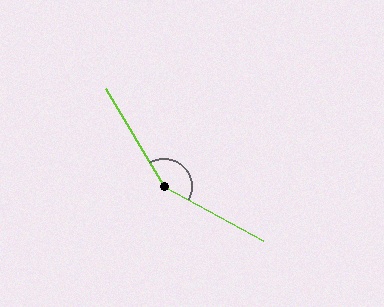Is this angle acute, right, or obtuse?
It is obtuse.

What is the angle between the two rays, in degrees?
Approximately 149 degrees.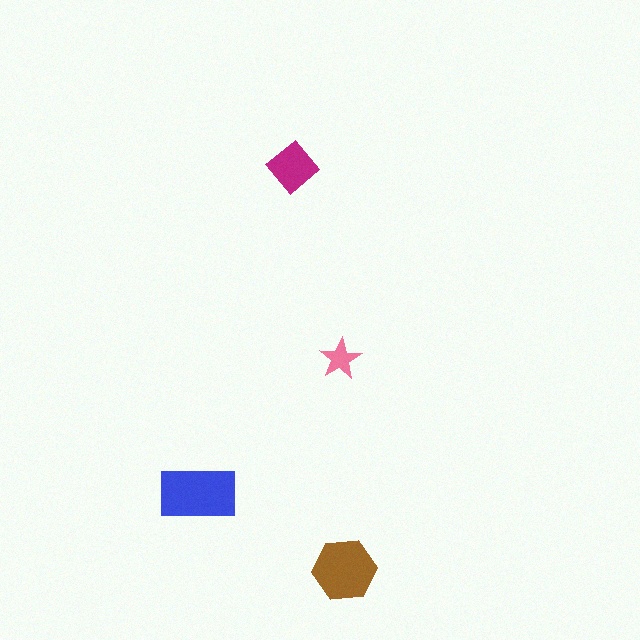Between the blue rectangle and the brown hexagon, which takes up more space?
The blue rectangle.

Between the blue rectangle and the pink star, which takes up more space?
The blue rectangle.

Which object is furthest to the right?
The brown hexagon is rightmost.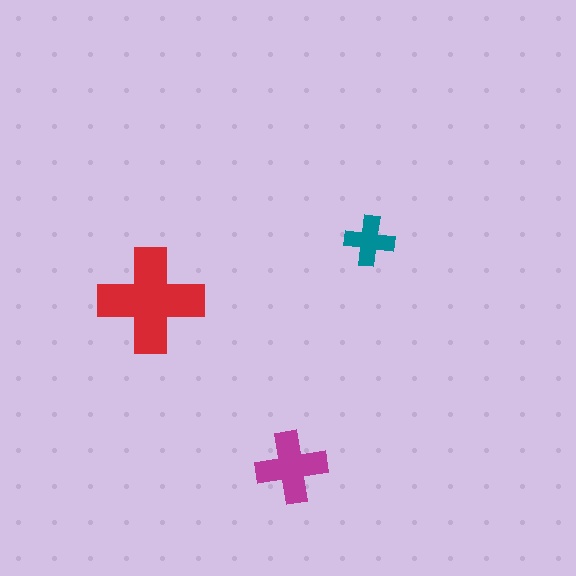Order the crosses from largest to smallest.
the red one, the magenta one, the teal one.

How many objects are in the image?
There are 3 objects in the image.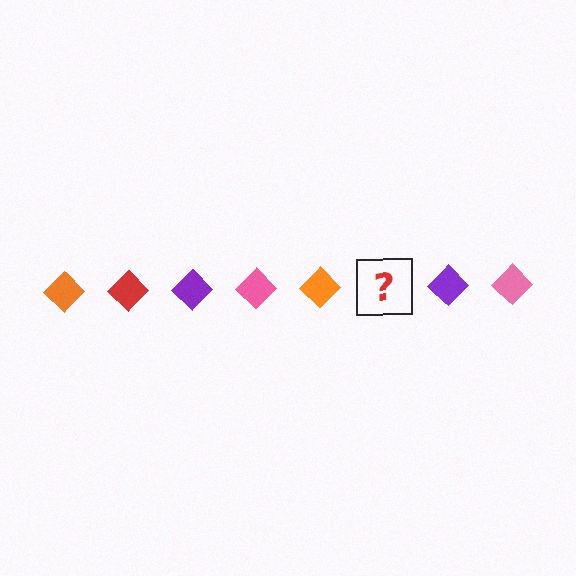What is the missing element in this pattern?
The missing element is a red diamond.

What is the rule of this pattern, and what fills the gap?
The rule is that the pattern cycles through orange, red, purple, pink diamonds. The gap should be filled with a red diamond.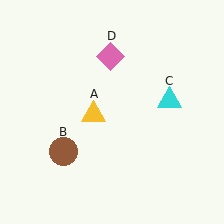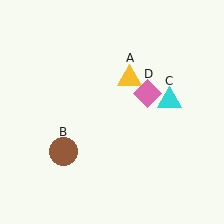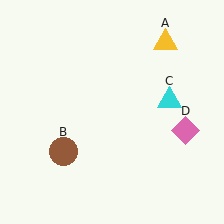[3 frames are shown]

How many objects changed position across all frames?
2 objects changed position: yellow triangle (object A), pink diamond (object D).